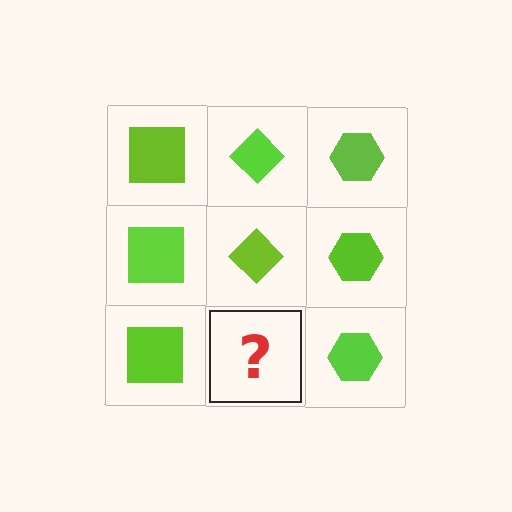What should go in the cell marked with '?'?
The missing cell should contain a lime diamond.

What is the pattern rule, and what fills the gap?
The rule is that each column has a consistent shape. The gap should be filled with a lime diamond.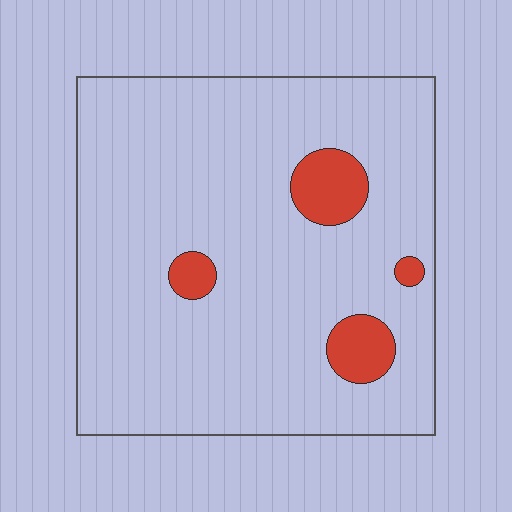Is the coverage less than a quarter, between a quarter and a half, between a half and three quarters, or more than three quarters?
Less than a quarter.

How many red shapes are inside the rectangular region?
4.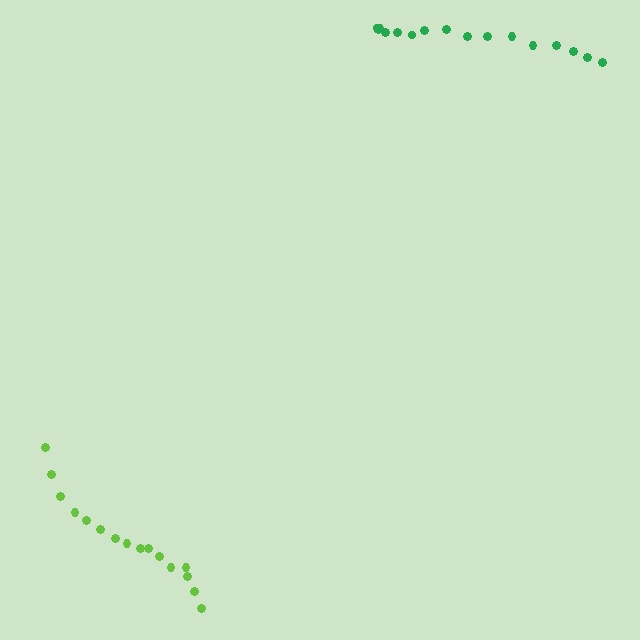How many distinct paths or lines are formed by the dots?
There are 2 distinct paths.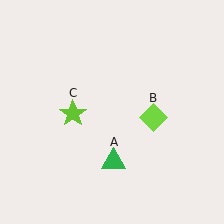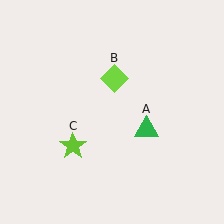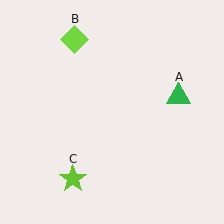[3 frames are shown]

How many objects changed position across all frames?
3 objects changed position: green triangle (object A), lime diamond (object B), lime star (object C).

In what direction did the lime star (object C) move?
The lime star (object C) moved down.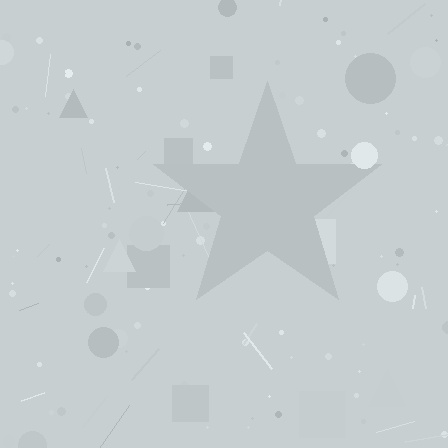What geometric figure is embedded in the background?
A star is embedded in the background.